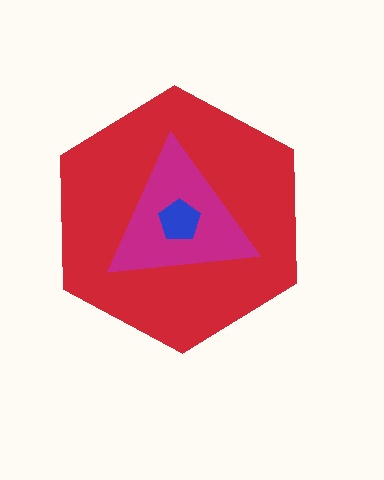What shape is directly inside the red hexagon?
The magenta triangle.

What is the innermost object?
The blue pentagon.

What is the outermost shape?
The red hexagon.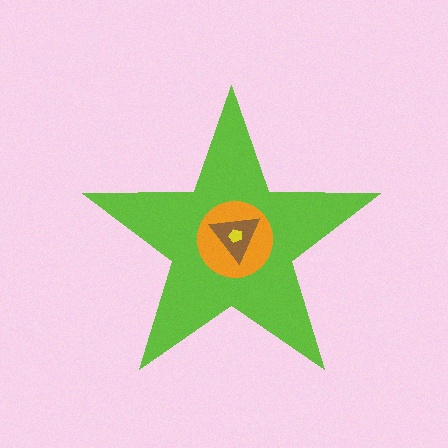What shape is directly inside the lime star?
The orange circle.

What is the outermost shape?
The lime star.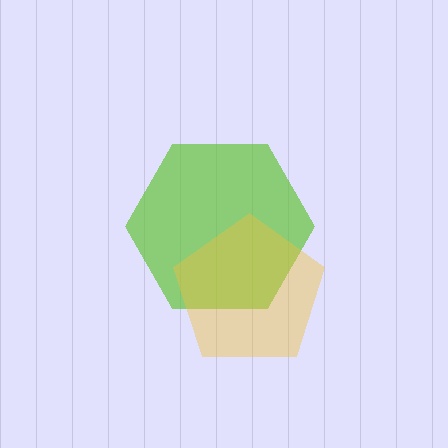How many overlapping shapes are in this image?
There are 2 overlapping shapes in the image.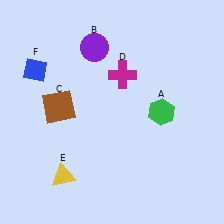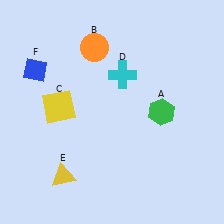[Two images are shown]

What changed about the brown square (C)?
In Image 1, C is brown. In Image 2, it changed to yellow.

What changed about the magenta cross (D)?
In Image 1, D is magenta. In Image 2, it changed to cyan.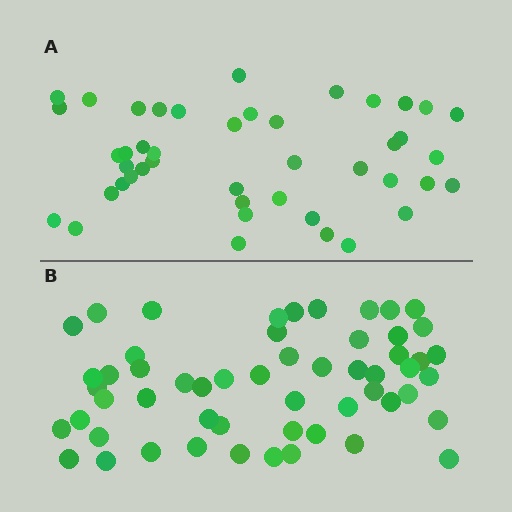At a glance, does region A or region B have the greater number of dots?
Region B (the bottom region) has more dots.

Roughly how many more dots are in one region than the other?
Region B has roughly 12 or so more dots than region A.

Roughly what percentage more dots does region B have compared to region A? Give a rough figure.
About 25% more.